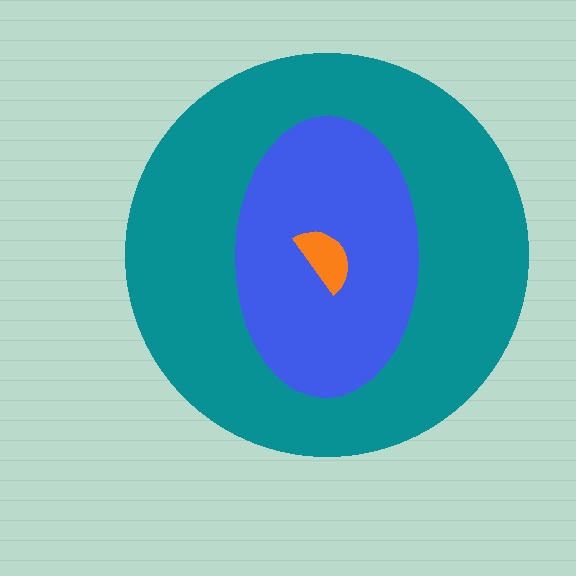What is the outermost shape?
The teal circle.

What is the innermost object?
The orange semicircle.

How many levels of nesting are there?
3.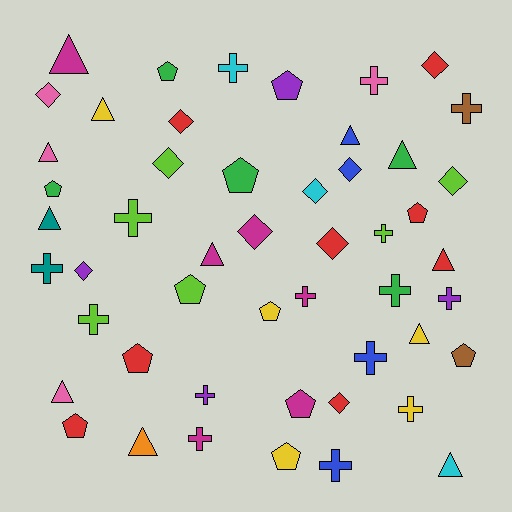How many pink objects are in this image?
There are 4 pink objects.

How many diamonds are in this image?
There are 11 diamonds.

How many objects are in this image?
There are 50 objects.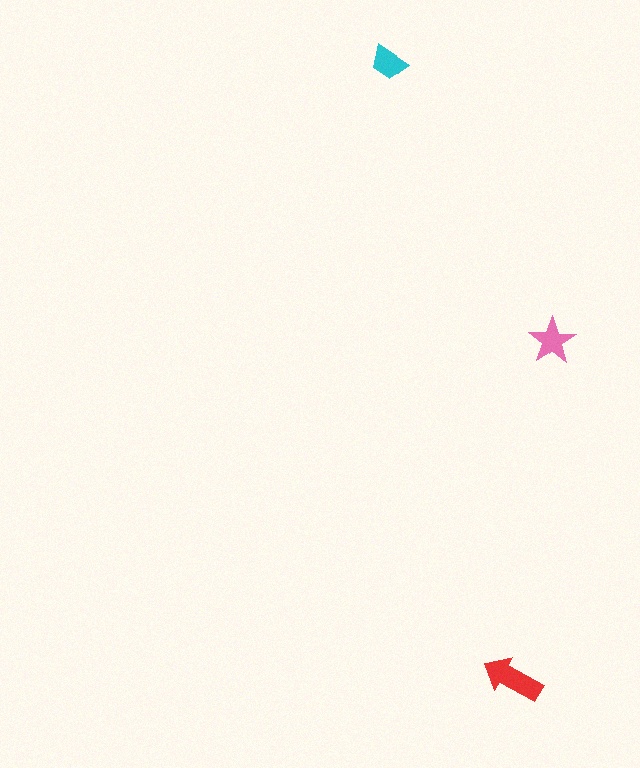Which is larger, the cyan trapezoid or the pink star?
The pink star.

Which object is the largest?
The red arrow.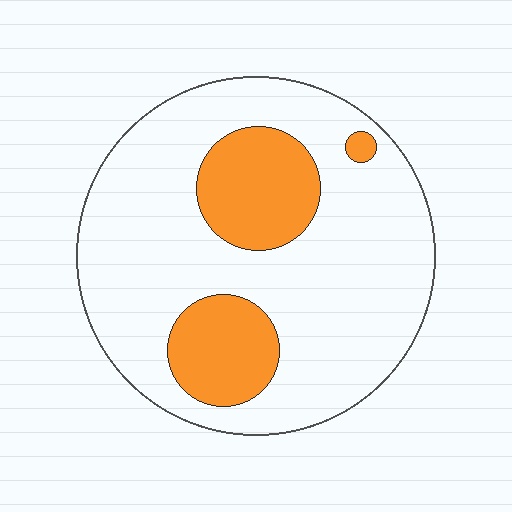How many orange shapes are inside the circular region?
3.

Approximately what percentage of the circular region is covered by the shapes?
Approximately 25%.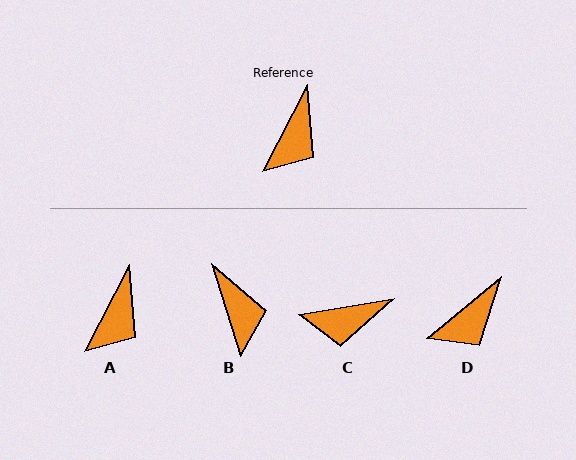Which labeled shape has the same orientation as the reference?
A.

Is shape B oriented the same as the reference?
No, it is off by about 45 degrees.